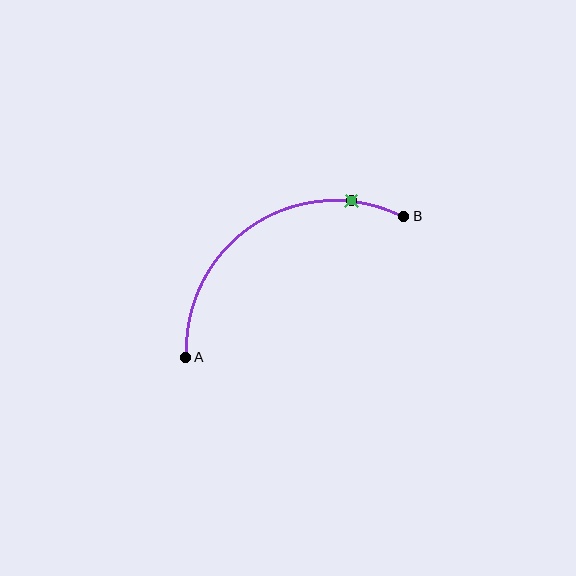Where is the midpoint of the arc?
The arc midpoint is the point on the curve farthest from the straight line joining A and B. It sits above that line.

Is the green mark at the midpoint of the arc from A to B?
No. The green mark lies on the arc but is closer to endpoint B. The arc midpoint would be at the point on the curve equidistant along the arc from both A and B.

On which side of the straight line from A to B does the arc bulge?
The arc bulges above the straight line connecting A and B.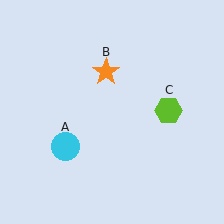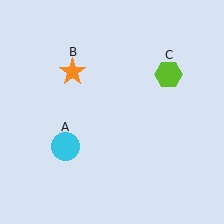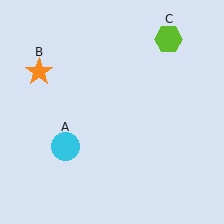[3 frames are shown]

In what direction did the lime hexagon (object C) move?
The lime hexagon (object C) moved up.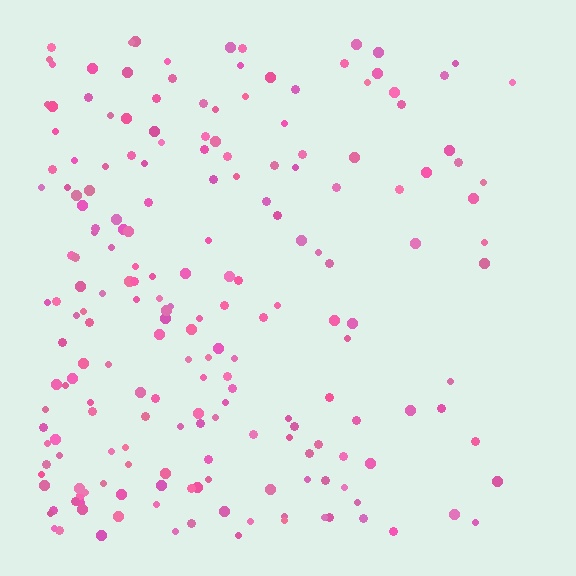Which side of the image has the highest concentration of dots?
The left.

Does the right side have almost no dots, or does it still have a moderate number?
Still a moderate number, just noticeably fewer than the left.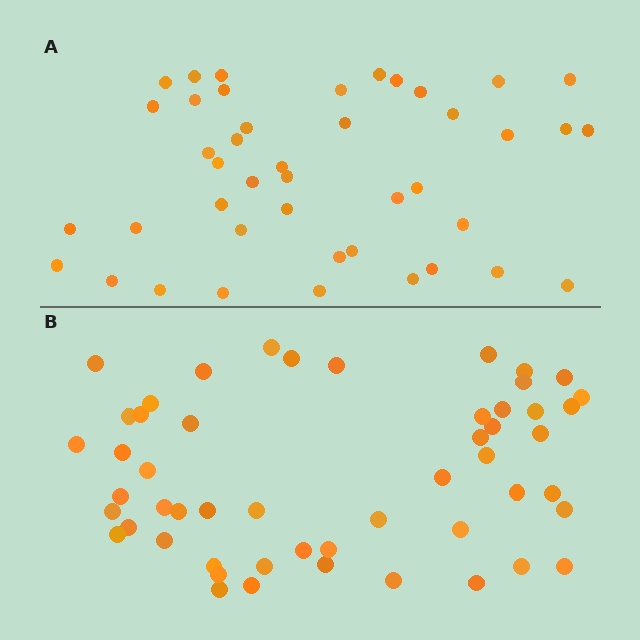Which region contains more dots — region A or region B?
Region B (the bottom region) has more dots.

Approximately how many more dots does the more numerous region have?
Region B has roughly 8 or so more dots than region A.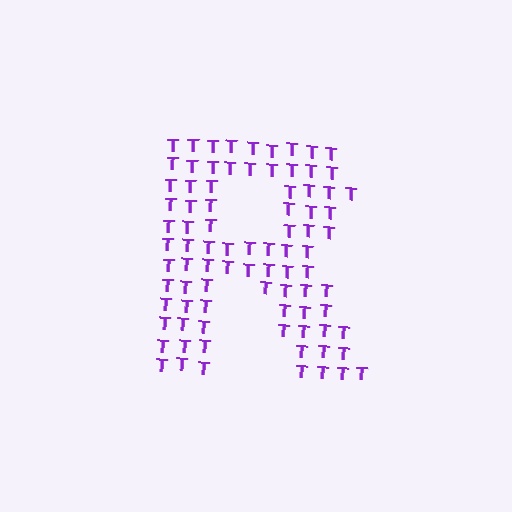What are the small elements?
The small elements are letter T's.